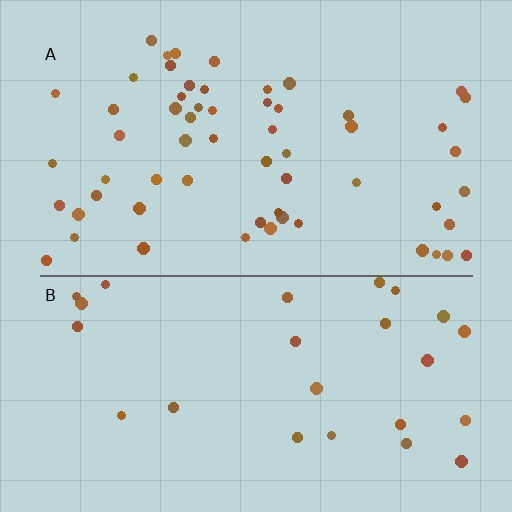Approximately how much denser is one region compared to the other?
Approximately 2.2× — region A over region B.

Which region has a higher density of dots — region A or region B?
A (the top).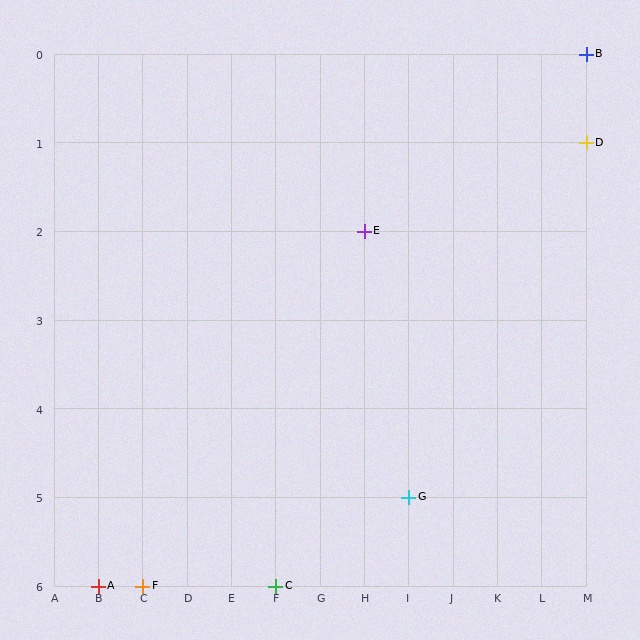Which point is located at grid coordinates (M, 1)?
Point D is at (M, 1).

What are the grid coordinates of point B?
Point B is at grid coordinates (M, 0).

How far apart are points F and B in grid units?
Points F and B are 10 columns and 6 rows apart (about 11.7 grid units diagonally).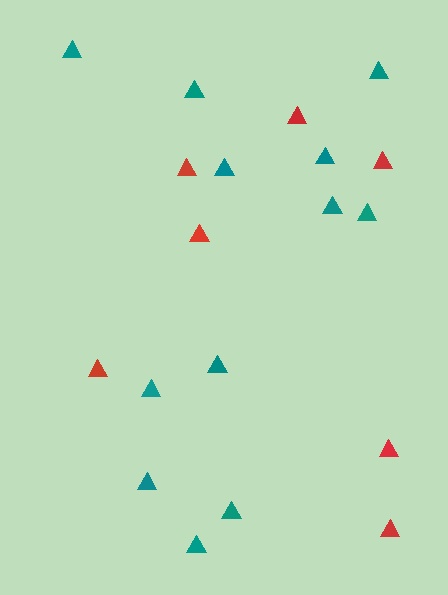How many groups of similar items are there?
There are 2 groups: one group of teal triangles (12) and one group of red triangles (7).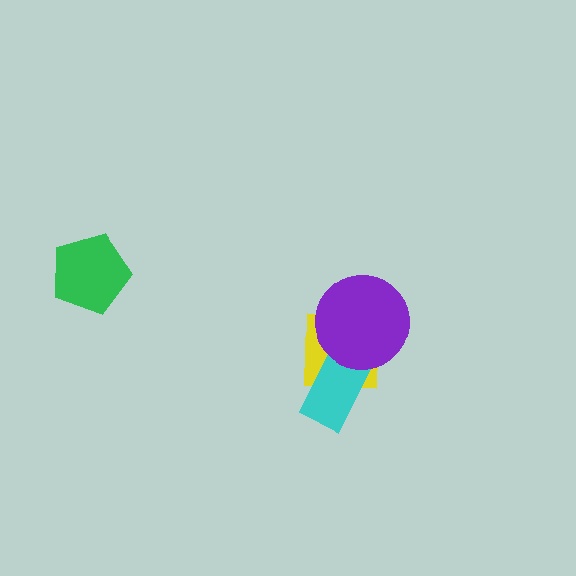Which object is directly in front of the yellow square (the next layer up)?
The cyan rectangle is directly in front of the yellow square.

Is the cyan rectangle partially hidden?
Yes, it is partially covered by another shape.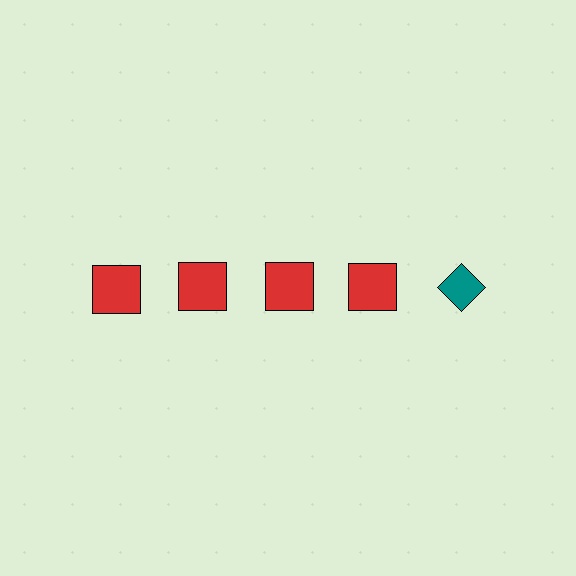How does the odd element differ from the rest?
It differs in both color (teal instead of red) and shape (diamond instead of square).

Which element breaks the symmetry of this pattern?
The teal diamond in the top row, rightmost column breaks the symmetry. All other shapes are red squares.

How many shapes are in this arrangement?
There are 5 shapes arranged in a grid pattern.